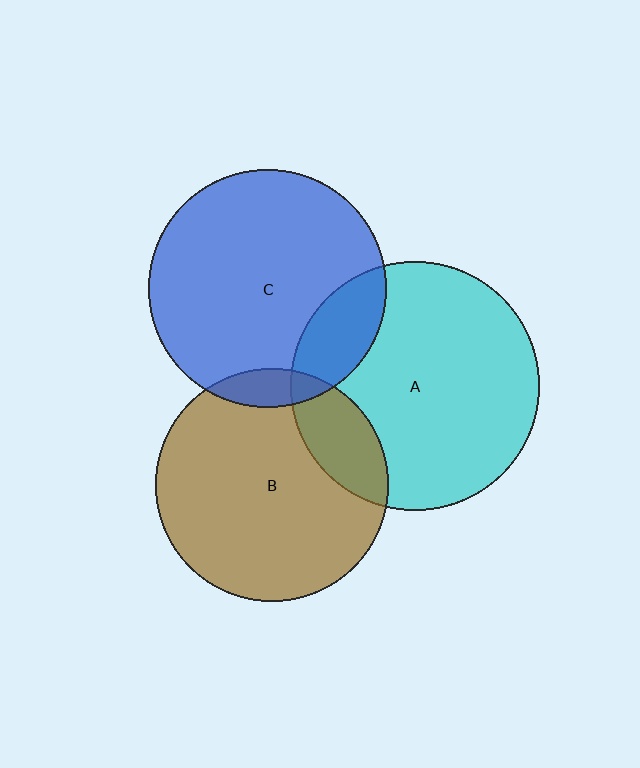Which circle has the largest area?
Circle A (cyan).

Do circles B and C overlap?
Yes.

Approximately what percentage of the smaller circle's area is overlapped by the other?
Approximately 10%.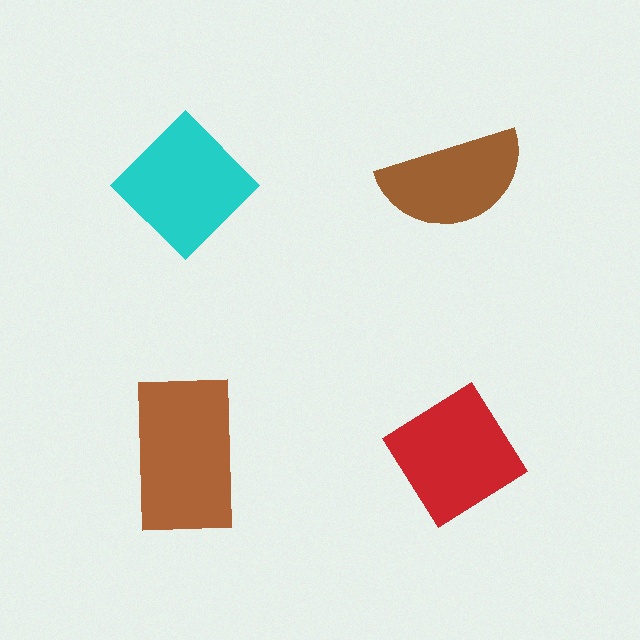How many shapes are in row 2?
2 shapes.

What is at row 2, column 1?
A brown rectangle.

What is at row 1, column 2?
A brown semicircle.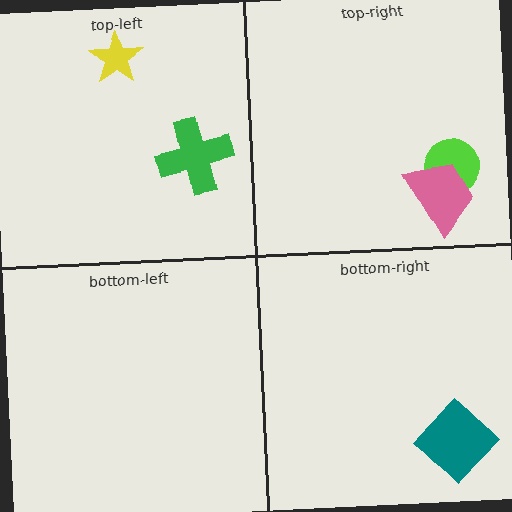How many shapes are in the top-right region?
2.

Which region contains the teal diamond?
The bottom-right region.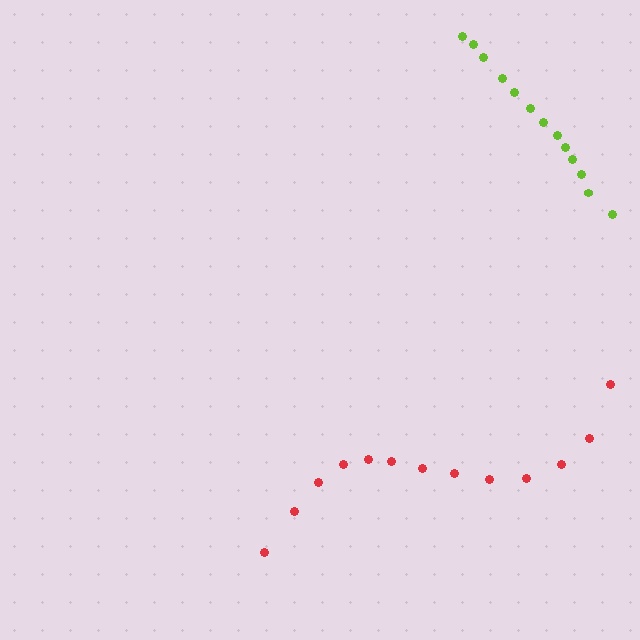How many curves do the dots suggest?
There are 2 distinct paths.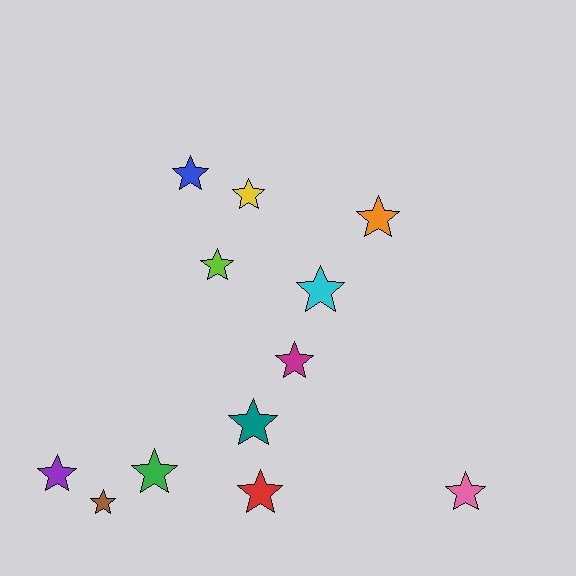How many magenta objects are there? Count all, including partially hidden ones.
There is 1 magenta object.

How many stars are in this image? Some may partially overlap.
There are 12 stars.